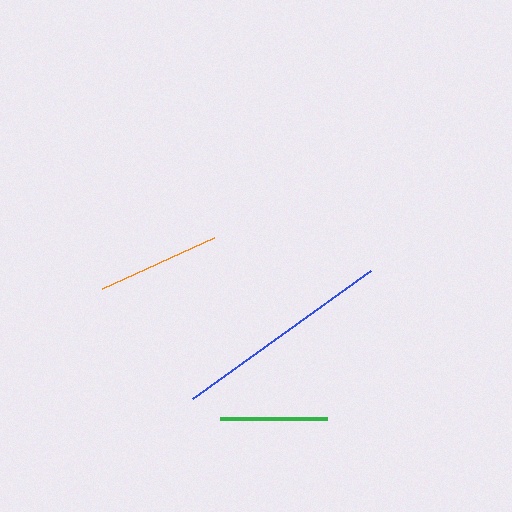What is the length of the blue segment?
The blue segment is approximately 219 pixels long.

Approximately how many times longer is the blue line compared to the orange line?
The blue line is approximately 1.8 times the length of the orange line.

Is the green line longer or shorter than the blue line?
The blue line is longer than the green line.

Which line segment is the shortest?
The green line is the shortest at approximately 107 pixels.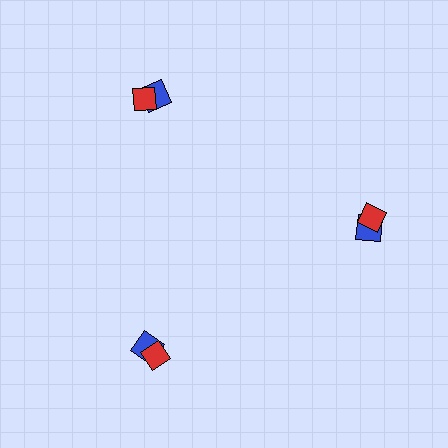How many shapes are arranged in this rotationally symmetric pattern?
There are 6 shapes, arranged in 3 groups of 2.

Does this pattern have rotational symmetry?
Yes, this pattern has 3-fold rotational symmetry. It looks the same after rotating 120 degrees around the center.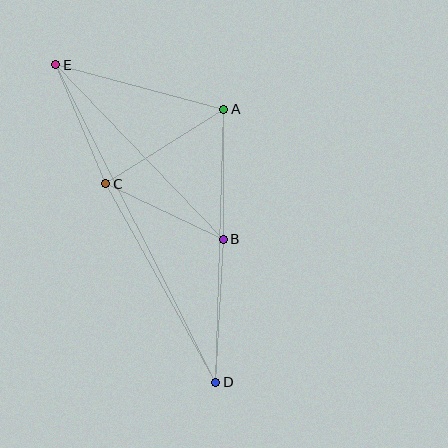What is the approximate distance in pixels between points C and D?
The distance between C and D is approximately 227 pixels.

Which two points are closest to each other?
Points C and E are closest to each other.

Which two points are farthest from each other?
Points D and E are farthest from each other.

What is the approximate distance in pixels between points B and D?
The distance between B and D is approximately 143 pixels.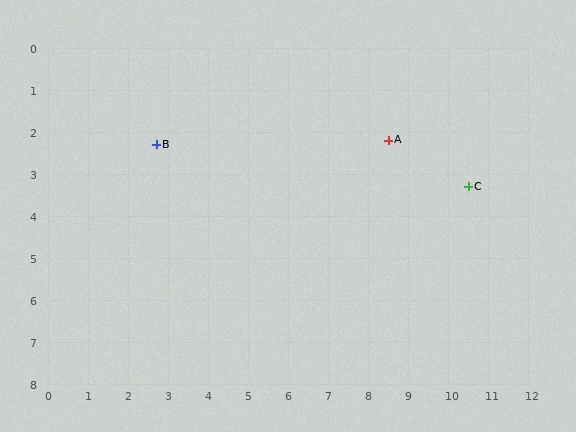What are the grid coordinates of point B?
Point B is at approximately (2.7, 2.3).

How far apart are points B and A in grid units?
Points B and A are about 5.8 grid units apart.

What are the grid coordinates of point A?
Point A is at approximately (8.5, 2.2).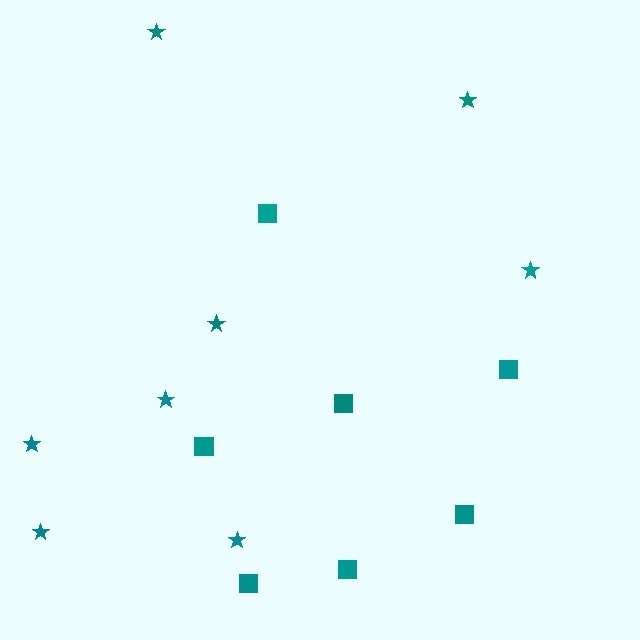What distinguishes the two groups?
There are 2 groups: one group of squares (7) and one group of stars (8).